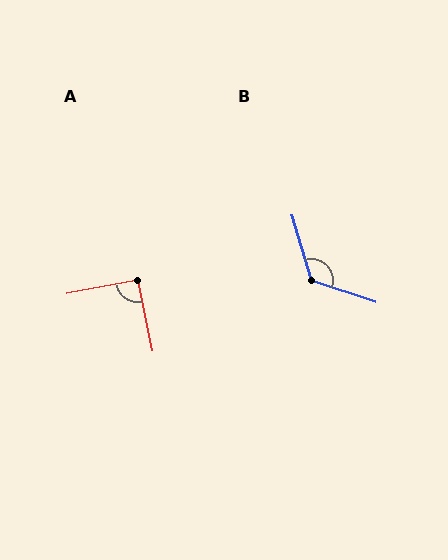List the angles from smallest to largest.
A (91°), B (125°).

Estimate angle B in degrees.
Approximately 125 degrees.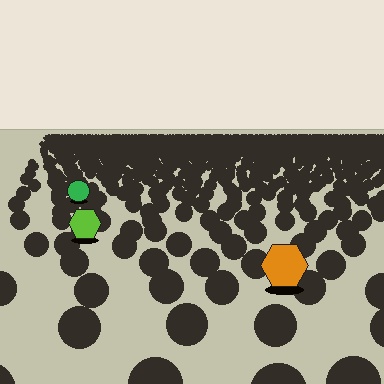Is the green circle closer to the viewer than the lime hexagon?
No. The lime hexagon is closer — you can tell from the texture gradient: the ground texture is coarser near it.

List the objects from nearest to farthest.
From nearest to farthest: the orange hexagon, the lime hexagon, the green circle.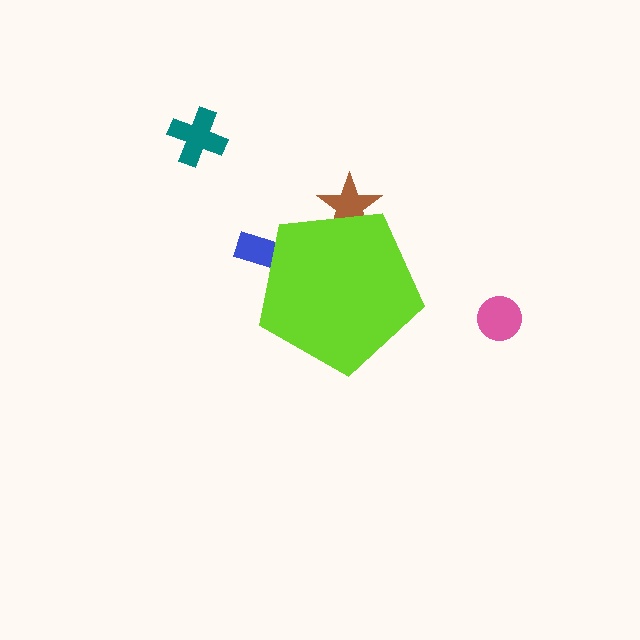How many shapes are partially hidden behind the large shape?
2 shapes are partially hidden.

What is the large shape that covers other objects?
A lime pentagon.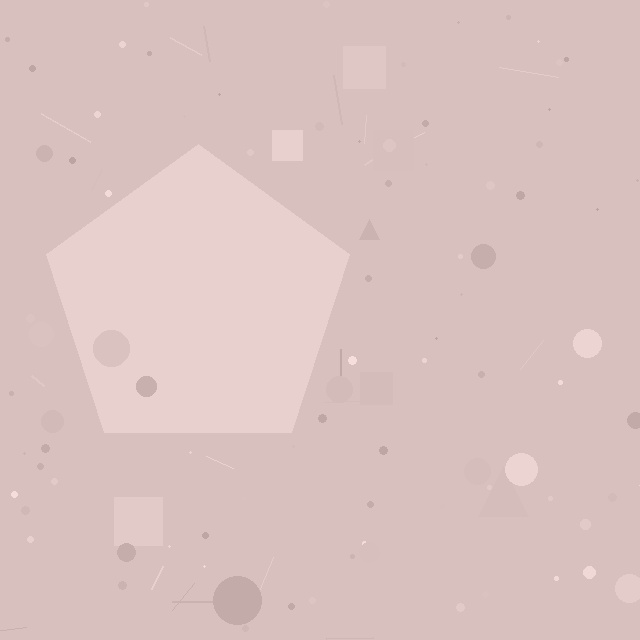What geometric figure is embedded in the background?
A pentagon is embedded in the background.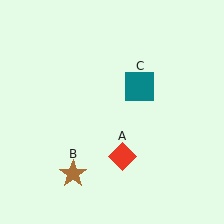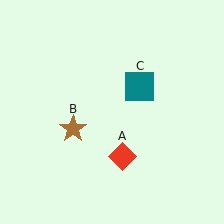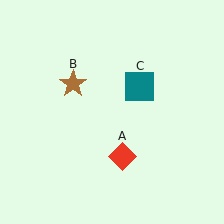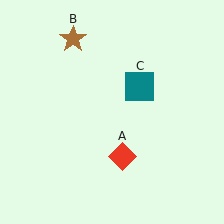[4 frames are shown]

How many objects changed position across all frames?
1 object changed position: brown star (object B).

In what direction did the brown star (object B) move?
The brown star (object B) moved up.